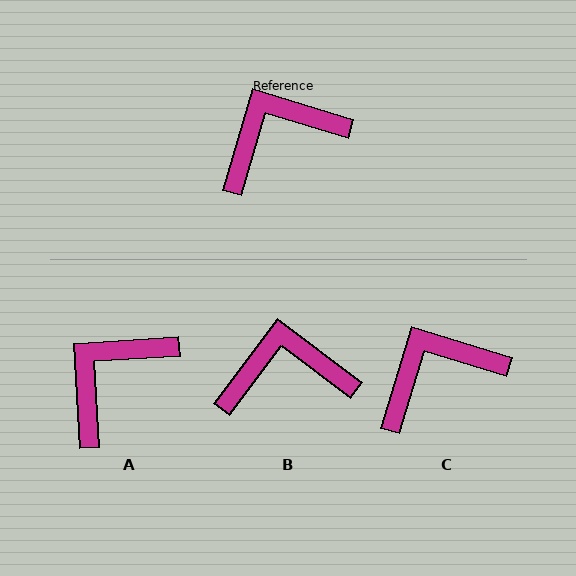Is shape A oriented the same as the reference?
No, it is off by about 20 degrees.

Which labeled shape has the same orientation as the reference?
C.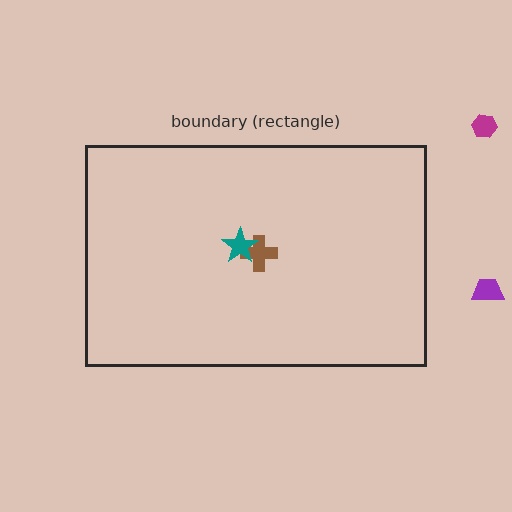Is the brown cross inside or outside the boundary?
Inside.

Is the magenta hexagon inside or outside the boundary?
Outside.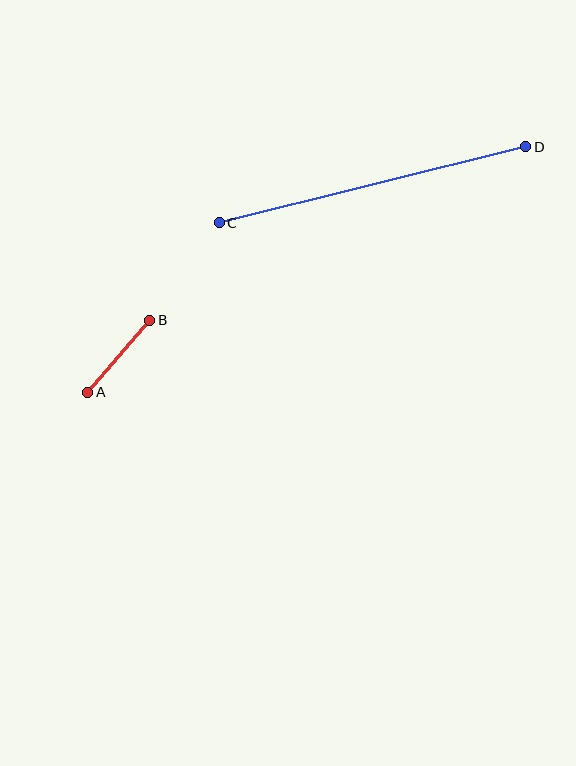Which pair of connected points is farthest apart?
Points C and D are farthest apart.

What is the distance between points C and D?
The distance is approximately 316 pixels.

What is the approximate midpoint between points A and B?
The midpoint is at approximately (119, 356) pixels.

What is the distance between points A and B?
The distance is approximately 95 pixels.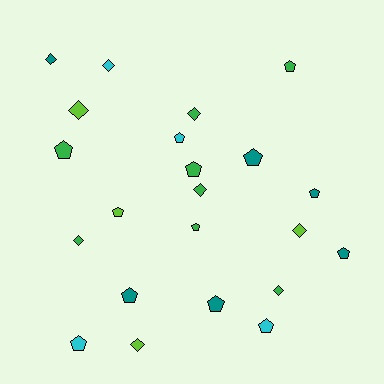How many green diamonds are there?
There are 4 green diamonds.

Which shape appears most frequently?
Pentagon, with 13 objects.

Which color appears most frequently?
Green, with 8 objects.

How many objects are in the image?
There are 22 objects.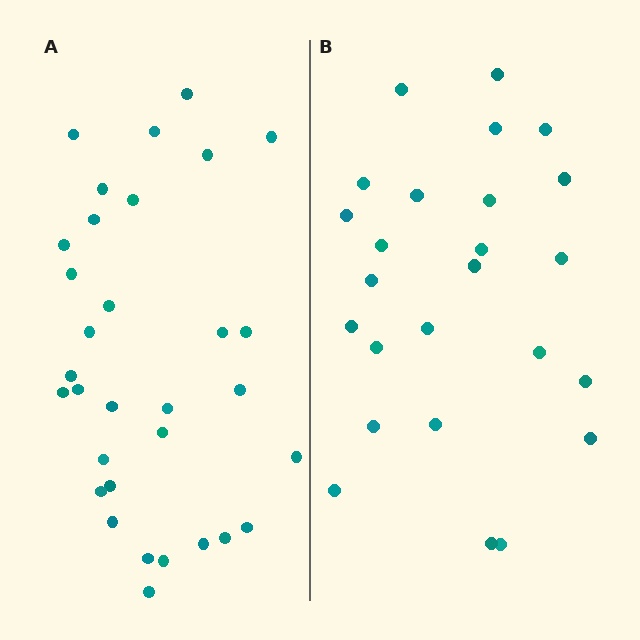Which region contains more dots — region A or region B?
Region A (the left region) has more dots.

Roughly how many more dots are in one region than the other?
Region A has roughly 8 or so more dots than region B.